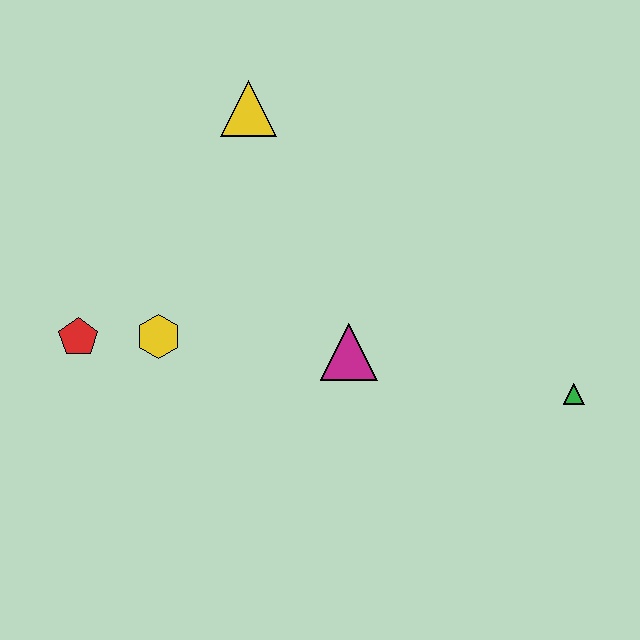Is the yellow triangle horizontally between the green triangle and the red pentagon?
Yes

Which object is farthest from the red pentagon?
The green triangle is farthest from the red pentagon.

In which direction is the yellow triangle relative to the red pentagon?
The yellow triangle is above the red pentagon.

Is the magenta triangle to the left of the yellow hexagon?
No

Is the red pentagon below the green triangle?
No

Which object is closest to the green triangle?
The magenta triangle is closest to the green triangle.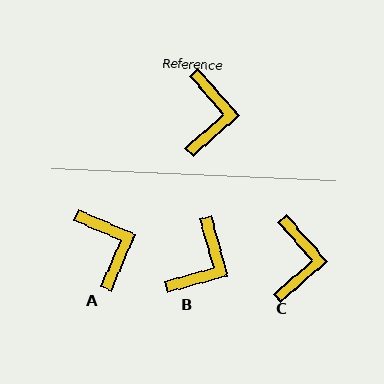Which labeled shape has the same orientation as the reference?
C.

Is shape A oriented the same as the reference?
No, it is off by about 25 degrees.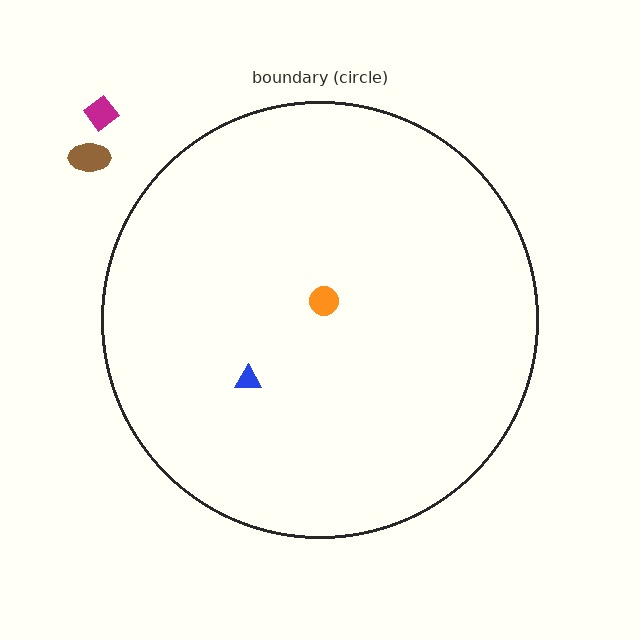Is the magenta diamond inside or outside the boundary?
Outside.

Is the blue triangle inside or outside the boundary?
Inside.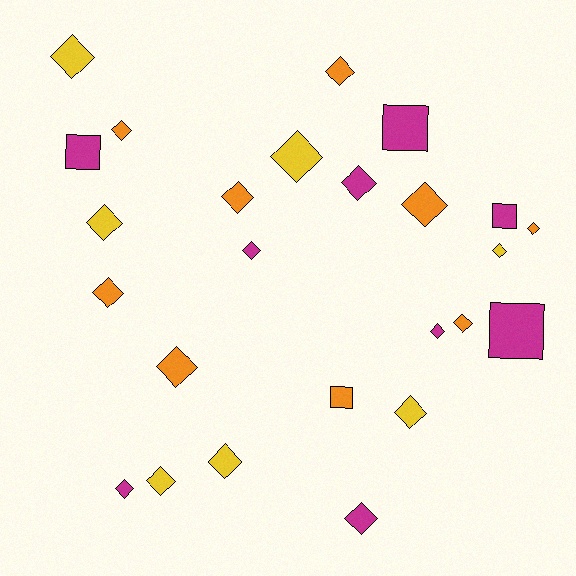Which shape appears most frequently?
Diamond, with 20 objects.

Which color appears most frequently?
Magenta, with 9 objects.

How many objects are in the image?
There are 25 objects.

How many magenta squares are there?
There are 4 magenta squares.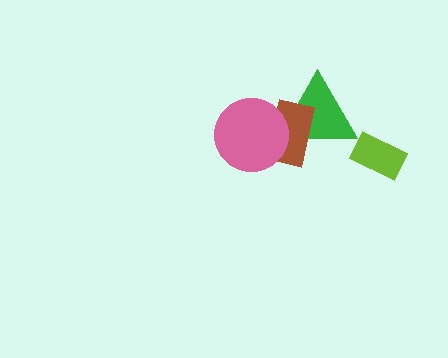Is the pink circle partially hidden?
No, no other shape covers it.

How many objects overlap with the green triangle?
2 objects overlap with the green triangle.